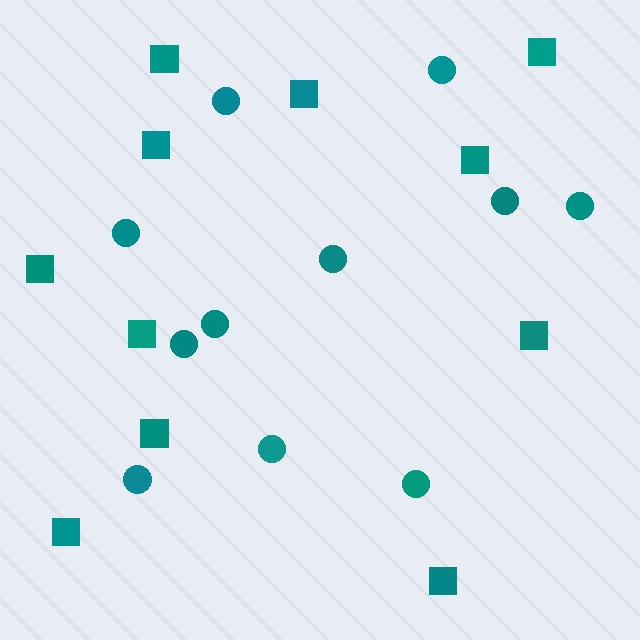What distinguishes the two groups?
There are 2 groups: one group of circles (11) and one group of squares (11).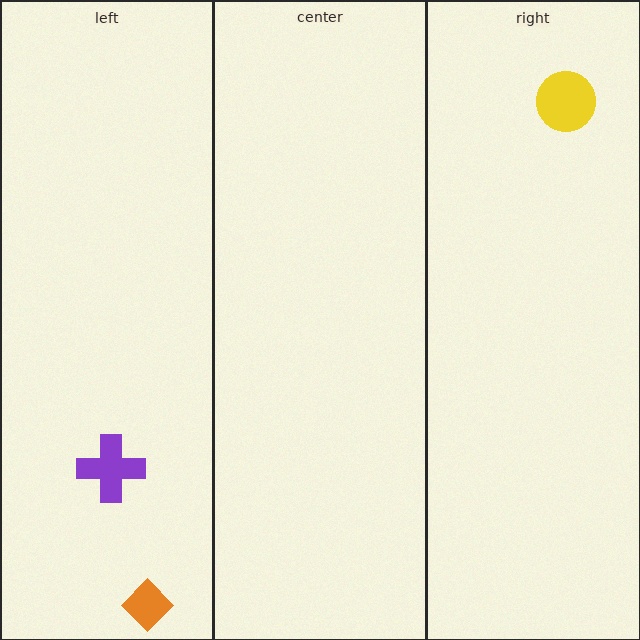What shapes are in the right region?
The yellow circle.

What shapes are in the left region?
The purple cross, the orange diamond.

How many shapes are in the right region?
1.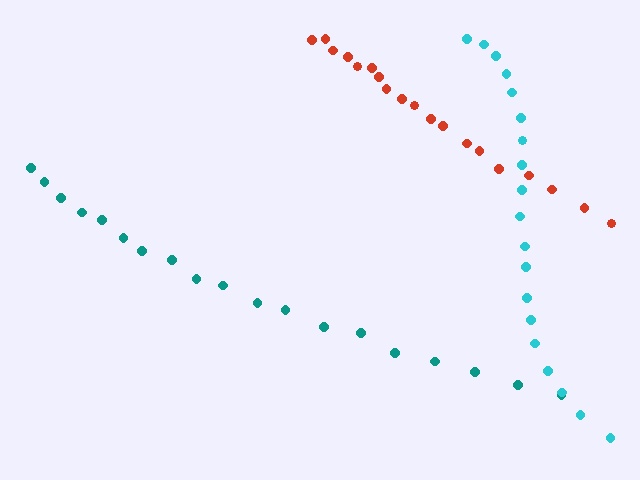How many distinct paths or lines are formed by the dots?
There are 3 distinct paths.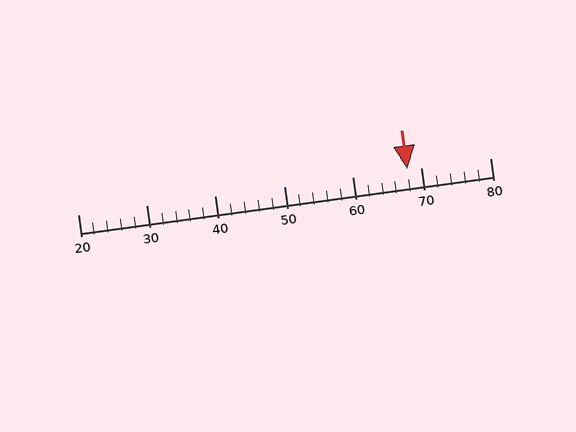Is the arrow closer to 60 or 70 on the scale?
The arrow is closer to 70.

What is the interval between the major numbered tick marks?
The major tick marks are spaced 10 units apart.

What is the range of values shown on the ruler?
The ruler shows values from 20 to 80.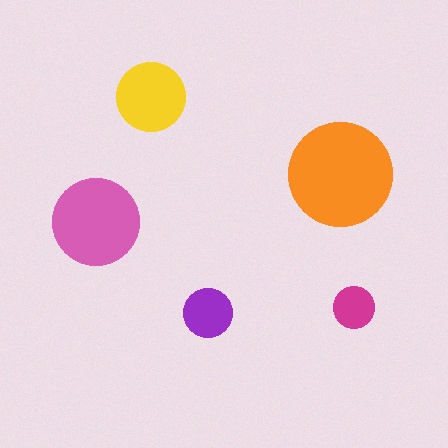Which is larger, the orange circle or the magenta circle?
The orange one.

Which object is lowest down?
The purple circle is bottommost.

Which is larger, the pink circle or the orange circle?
The orange one.